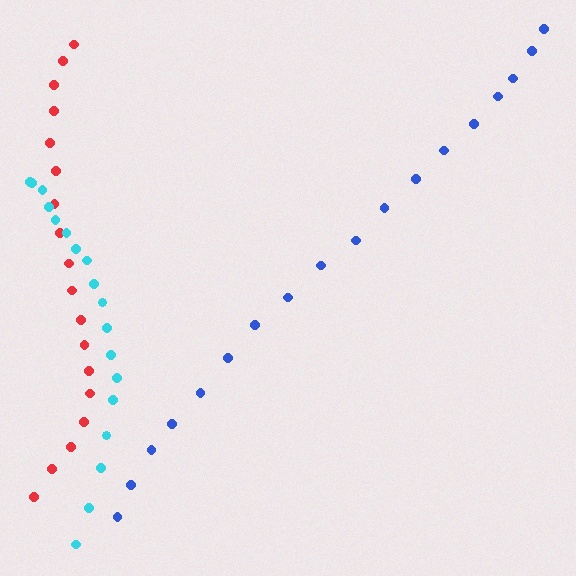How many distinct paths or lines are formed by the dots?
There are 3 distinct paths.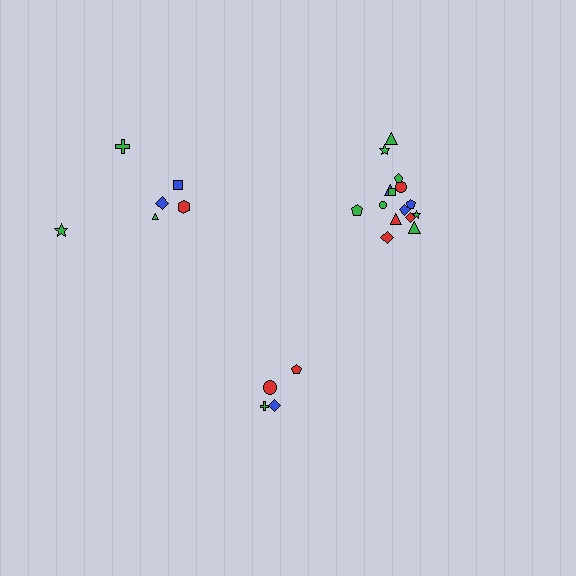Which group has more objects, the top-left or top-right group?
The top-right group.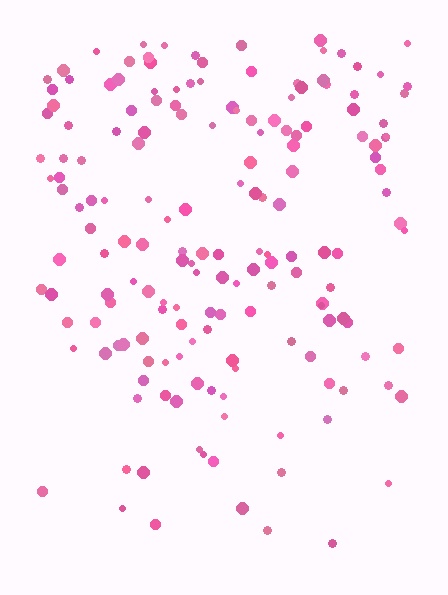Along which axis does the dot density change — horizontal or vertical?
Vertical.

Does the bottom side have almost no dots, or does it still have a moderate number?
Still a moderate number, just noticeably fewer than the top.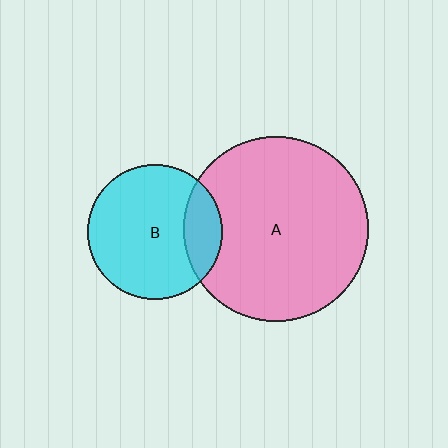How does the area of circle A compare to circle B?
Approximately 1.9 times.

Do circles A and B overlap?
Yes.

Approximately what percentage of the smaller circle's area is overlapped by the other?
Approximately 20%.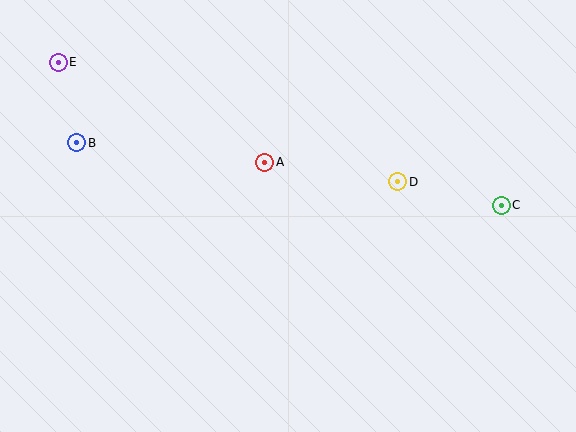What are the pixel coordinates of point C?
Point C is at (501, 205).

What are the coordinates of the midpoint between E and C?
The midpoint between E and C is at (280, 134).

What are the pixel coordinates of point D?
Point D is at (398, 182).